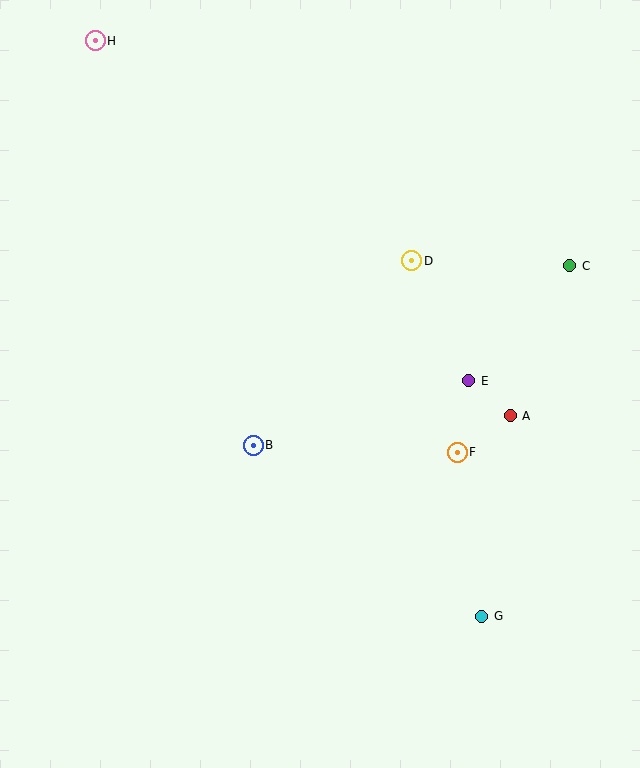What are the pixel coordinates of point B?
Point B is at (253, 445).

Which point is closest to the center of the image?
Point B at (253, 445) is closest to the center.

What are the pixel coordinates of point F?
Point F is at (457, 452).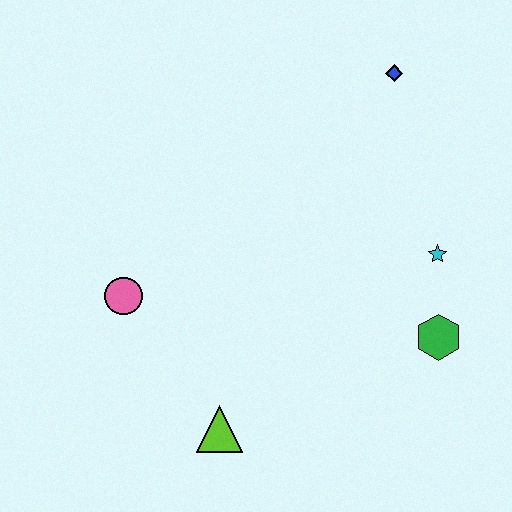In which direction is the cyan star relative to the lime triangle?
The cyan star is to the right of the lime triangle.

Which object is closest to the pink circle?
The lime triangle is closest to the pink circle.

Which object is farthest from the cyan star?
The pink circle is farthest from the cyan star.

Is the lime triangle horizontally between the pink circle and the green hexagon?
Yes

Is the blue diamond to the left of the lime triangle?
No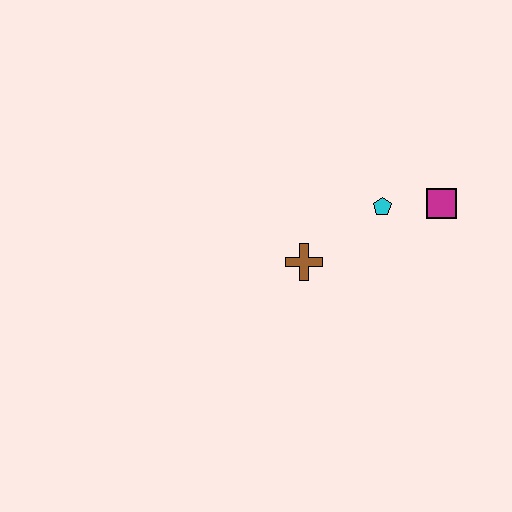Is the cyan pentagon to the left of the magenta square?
Yes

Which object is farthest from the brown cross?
The magenta square is farthest from the brown cross.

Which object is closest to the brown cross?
The cyan pentagon is closest to the brown cross.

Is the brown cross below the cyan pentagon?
Yes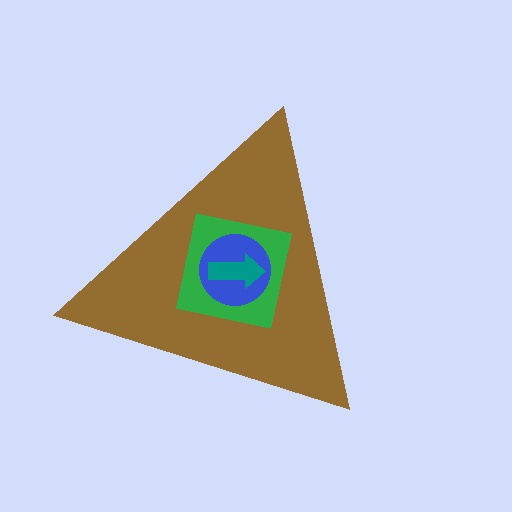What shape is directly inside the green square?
The blue circle.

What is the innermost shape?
The teal arrow.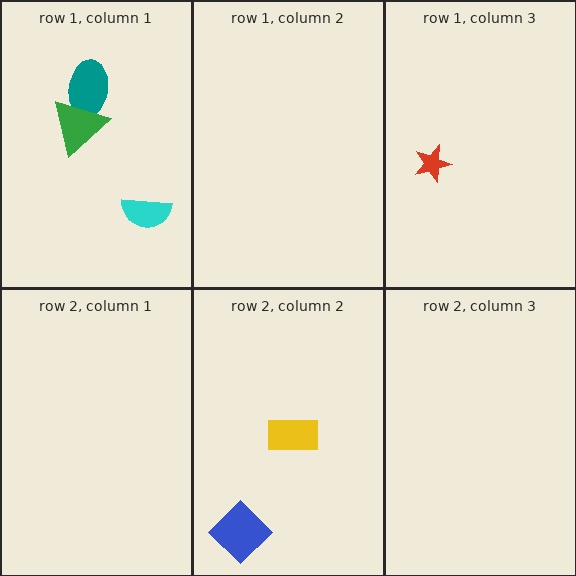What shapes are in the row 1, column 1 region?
The cyan semicircle, the teal ellipse, the green triangle.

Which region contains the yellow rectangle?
The row 2, column 2 region.